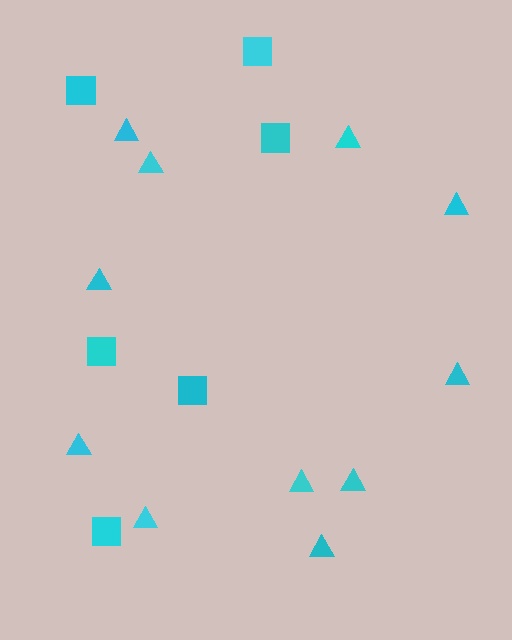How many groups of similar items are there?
There are 2 groups: one group of squares (6) and one group of triangles (11).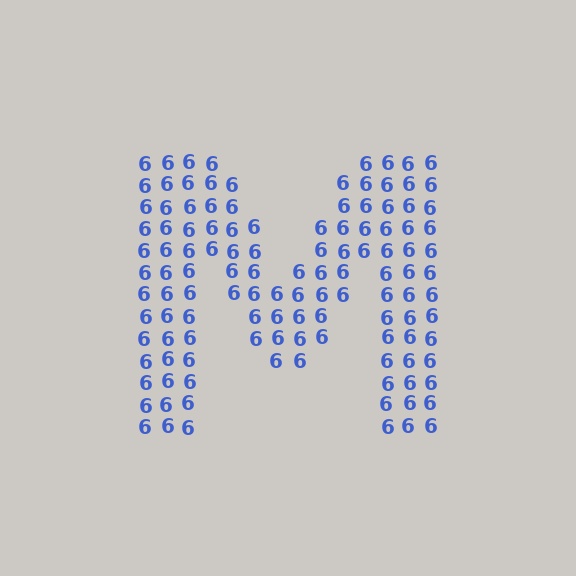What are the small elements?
The small elements are digit 6's.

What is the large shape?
The large shape is the letter M.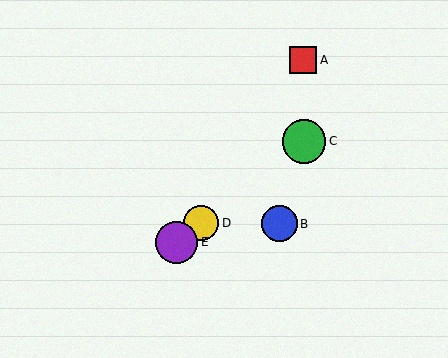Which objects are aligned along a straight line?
Objects C, D, E are aligned along a straight line.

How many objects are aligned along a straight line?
3 objects (C, D, E) are aligned along a straight line.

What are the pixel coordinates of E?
Object E is at (177, 242).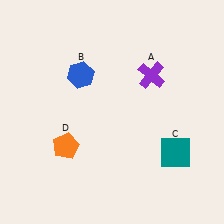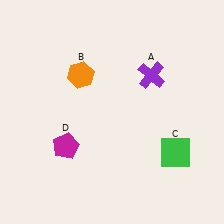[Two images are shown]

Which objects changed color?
B changed from blue to orange. C changed from teal to green. D changed from orange to magenta.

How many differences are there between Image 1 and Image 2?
There are 3 differences between the two images.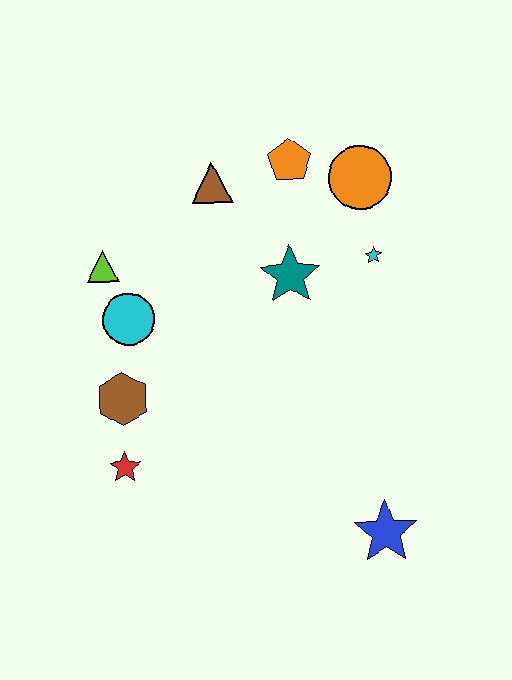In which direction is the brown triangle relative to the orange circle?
The brown triangle is to the left of the orange circle.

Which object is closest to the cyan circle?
The lime triangle is closest to the cyan circle.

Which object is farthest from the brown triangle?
The blue star is farthest from the brown triangle.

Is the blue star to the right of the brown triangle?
Yes